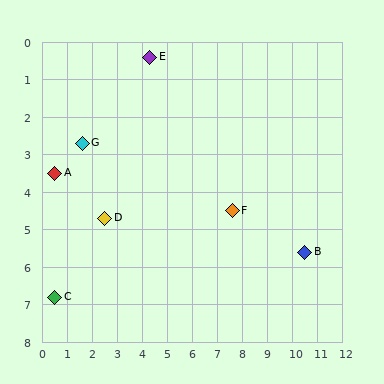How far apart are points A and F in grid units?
Points A and F are about 7.2 grid units apart.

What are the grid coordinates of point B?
Point B is at approximately (10.5, 5.6).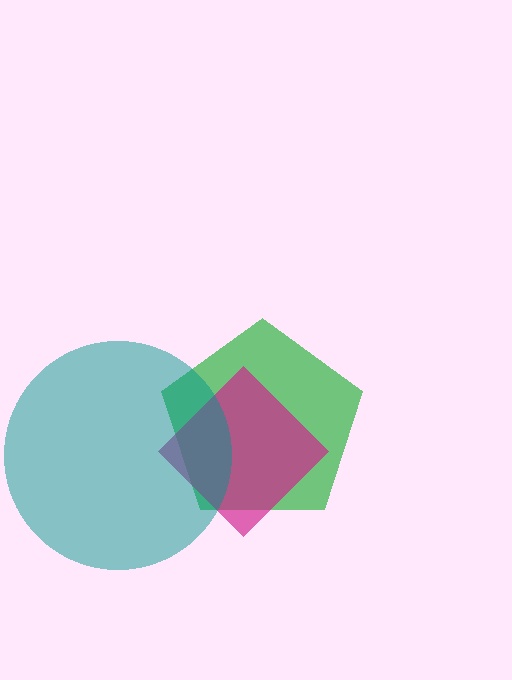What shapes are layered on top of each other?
The layered shapes are: a green pentagon, a magenta diamond, a teal circle.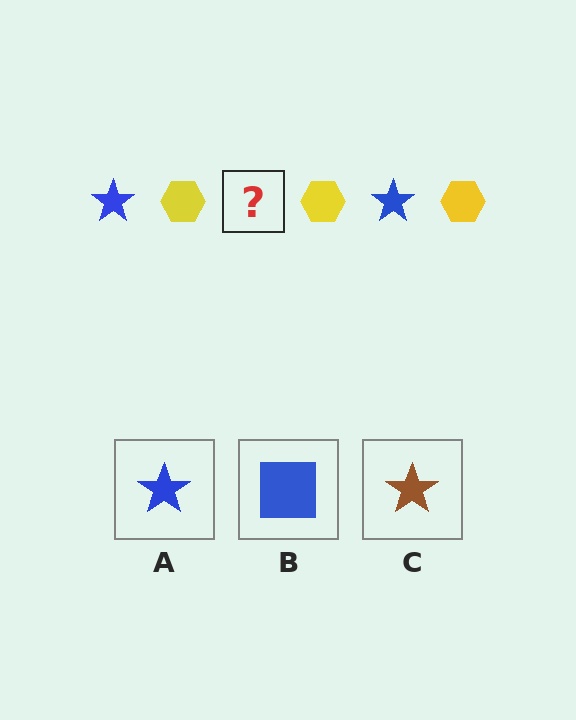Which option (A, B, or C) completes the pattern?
A.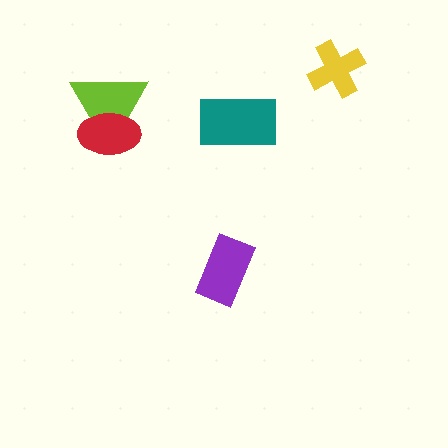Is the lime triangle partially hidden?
Yes, it is partially covered by another shape.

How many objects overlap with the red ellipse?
1 object overlaps with the red ellipse.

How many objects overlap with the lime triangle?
1 object overlaps with the lime triangle.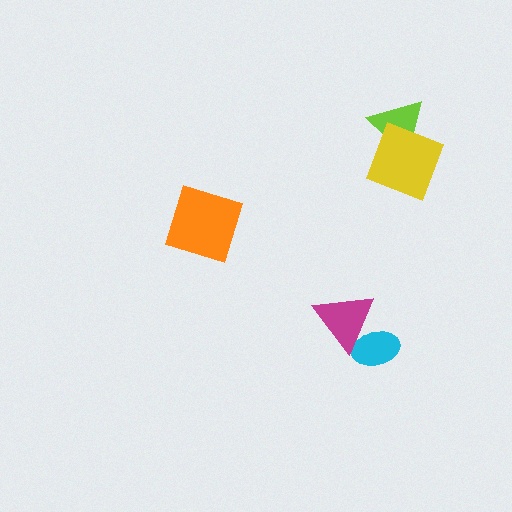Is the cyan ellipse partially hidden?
Yes, it is partially covered by another shape.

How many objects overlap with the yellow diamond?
1 object overlaps with the yellow diamond.